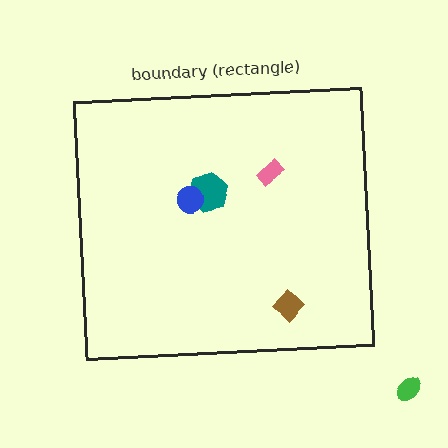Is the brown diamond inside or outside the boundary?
Inside.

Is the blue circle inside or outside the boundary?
Inside.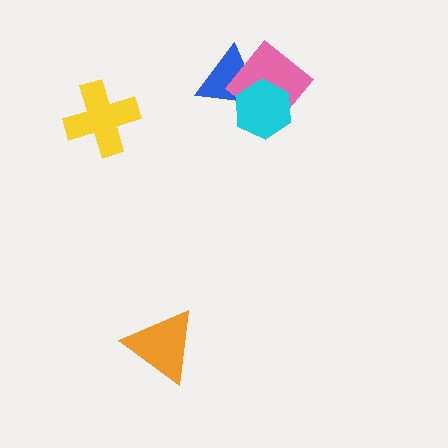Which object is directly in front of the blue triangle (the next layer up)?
The pink diamond is directly in front of the blue triangle.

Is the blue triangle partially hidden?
Yes, it is partially covered by another shape.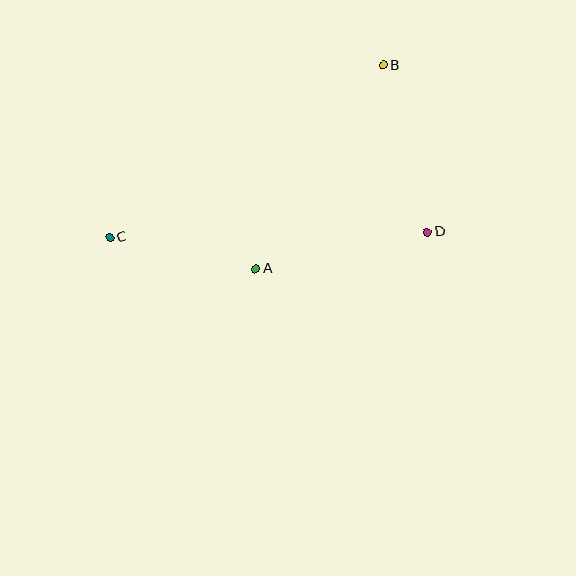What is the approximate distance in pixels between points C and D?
The distance between C and D is approximately 318 pixels.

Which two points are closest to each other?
Points A and C are closest to each other.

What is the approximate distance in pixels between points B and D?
The distance between B and D is approximately 172 pixels.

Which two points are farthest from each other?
Points B and C are farthest from each other.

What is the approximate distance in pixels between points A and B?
The distance between A and B is approximately 240 pixels.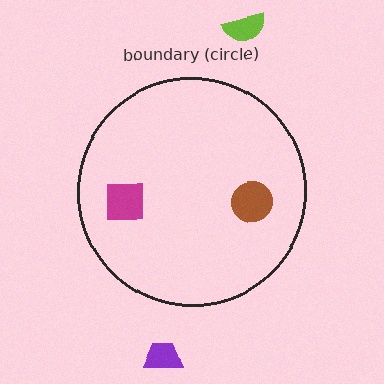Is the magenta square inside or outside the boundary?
Inside.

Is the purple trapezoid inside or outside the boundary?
Outside.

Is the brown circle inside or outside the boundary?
Inside.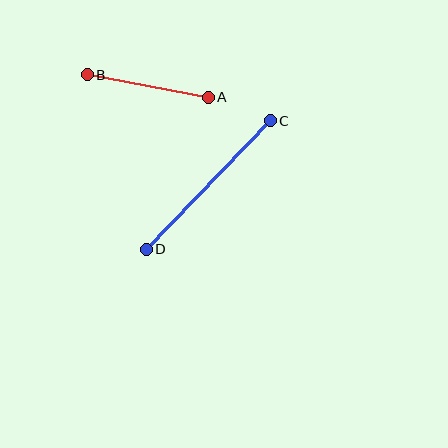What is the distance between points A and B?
The distance is approximately 123 pixels.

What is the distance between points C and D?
The distance is approximately 179 pixels.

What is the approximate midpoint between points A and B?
The midpoint is at approximately (148, 86) pixels.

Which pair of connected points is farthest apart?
Points C and D are farthest apart.